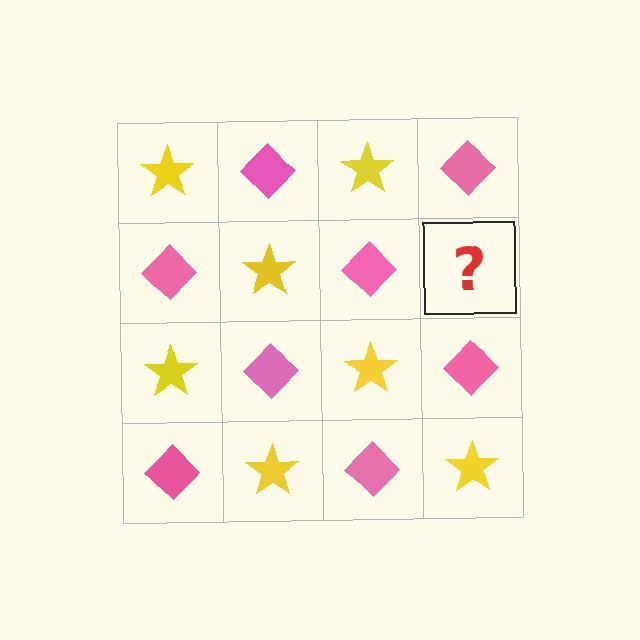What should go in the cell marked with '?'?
The missing cell should contain a yellow star.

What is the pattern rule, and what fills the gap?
The rule is that it alternates yellow star and pink diamond in a checkerboard pattern. The gap should be filled with a yellow star.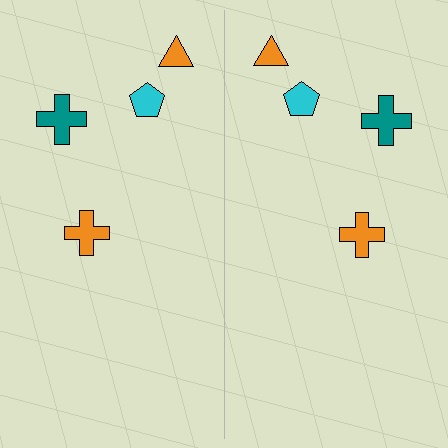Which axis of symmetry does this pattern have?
The pattern has a vertical axis of symmetry running through the center of the image.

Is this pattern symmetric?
Yes, this pattern has bilateral (reflection) symmetry.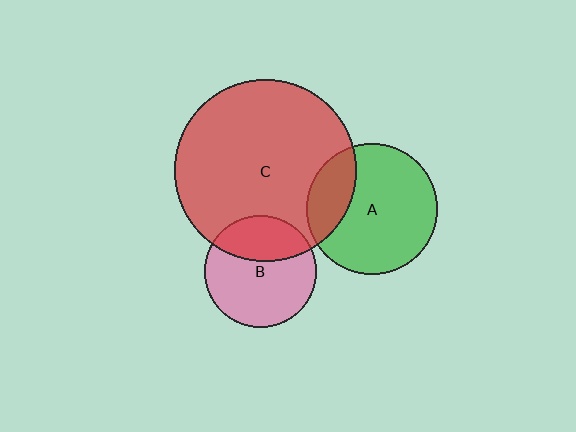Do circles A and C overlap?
Yes.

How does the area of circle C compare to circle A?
Approximately 1.9 times.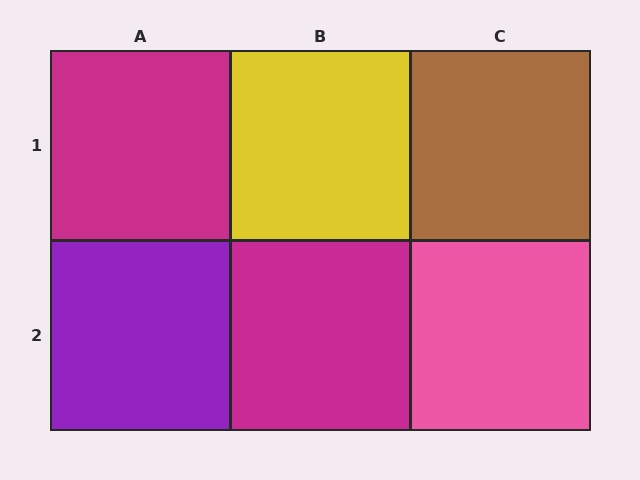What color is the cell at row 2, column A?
Purple.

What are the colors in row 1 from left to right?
Magenta, yellow, brown.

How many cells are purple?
1 cell is purple.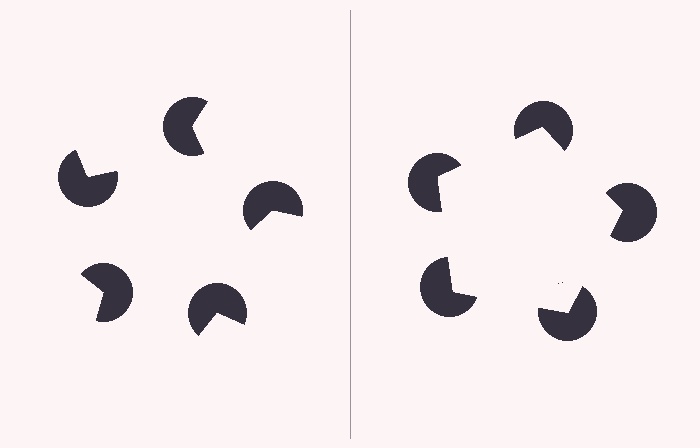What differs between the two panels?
The pac-man discs are positioned identically on both sides; only the wedge orientations differ. On the right they align to a pentagon; on the left they are misaligned.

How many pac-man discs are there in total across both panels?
10 — 5 on each side.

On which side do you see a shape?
An illusory pentagon appears on the right side. On the left side the wedge cuts are rotated, so no coherent shape forms.